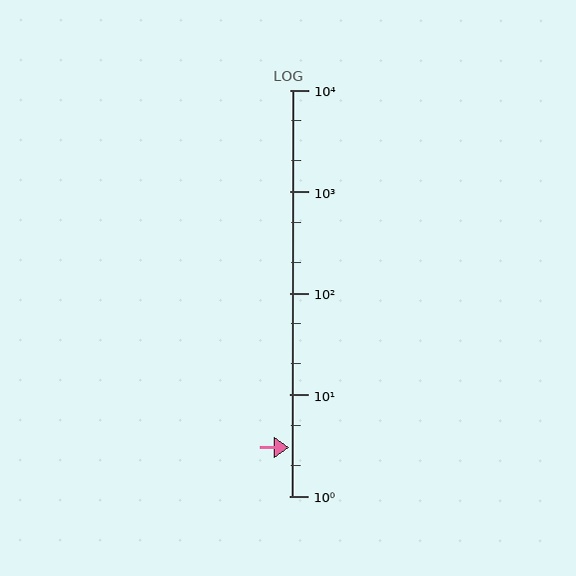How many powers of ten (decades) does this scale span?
The scale spans 4 decades, from 1 to 10000.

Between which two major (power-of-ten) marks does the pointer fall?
The pointer is between 1 and 10.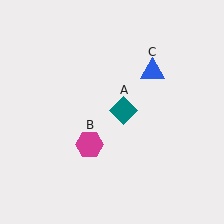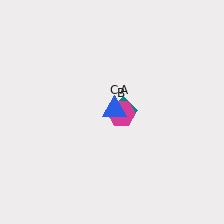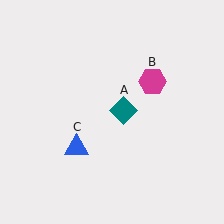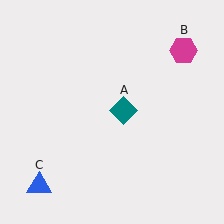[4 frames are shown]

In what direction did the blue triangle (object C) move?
The blue triangle (object C) moved down and to the left.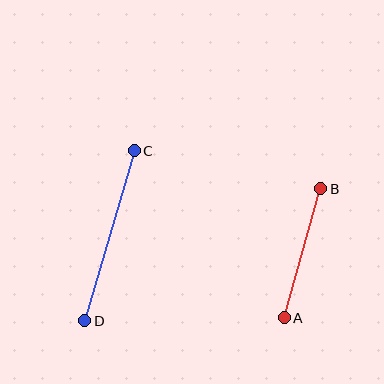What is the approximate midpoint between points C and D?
The midpoint is at approximately (109, 236) pixels.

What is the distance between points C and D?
The distance is approximately 177 pixels.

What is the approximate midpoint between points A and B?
The midpoint is at approximately (302, 253) pixels.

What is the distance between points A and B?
The distance is approximately 134 pixels.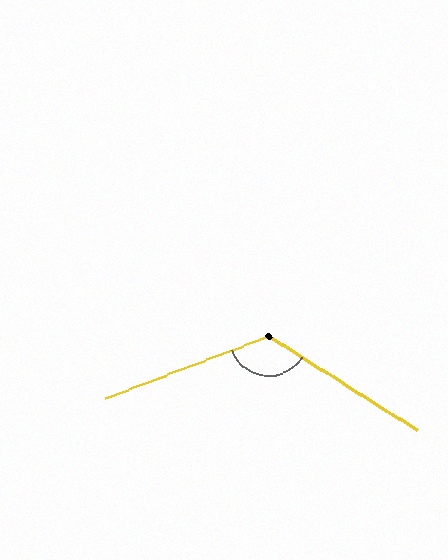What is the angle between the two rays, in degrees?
Approximately 127 degrees.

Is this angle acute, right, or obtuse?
It is obtuse.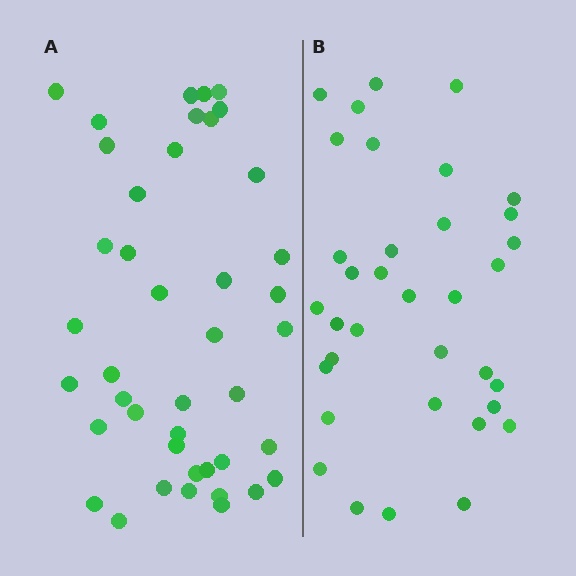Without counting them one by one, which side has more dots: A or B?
Region A (the left region) has more dots.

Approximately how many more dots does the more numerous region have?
Region A has roughly 8 or so more dots than region B.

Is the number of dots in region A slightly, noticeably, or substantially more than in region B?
Region A has only slightly more — the two regions are fairly close. The ratio is roughly 1.2 to 1.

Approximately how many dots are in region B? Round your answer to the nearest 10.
About 40 dots. (The exact count is 35, which rounds to 40.)